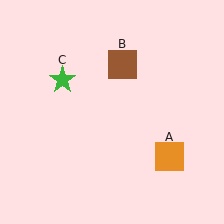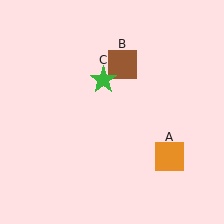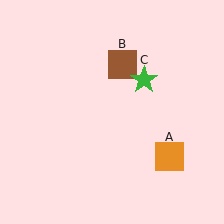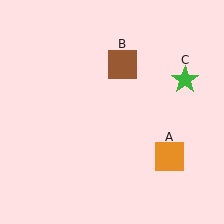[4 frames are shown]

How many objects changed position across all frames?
1 object changed position: green star (object C).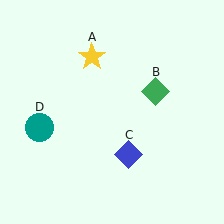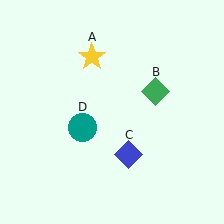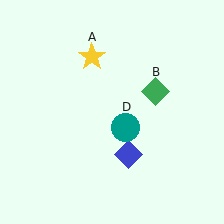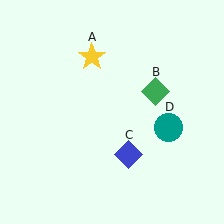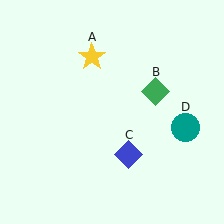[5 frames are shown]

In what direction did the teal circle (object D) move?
The teal circle (object D) moved right.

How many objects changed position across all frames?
1 object changed position: teal circle (object D).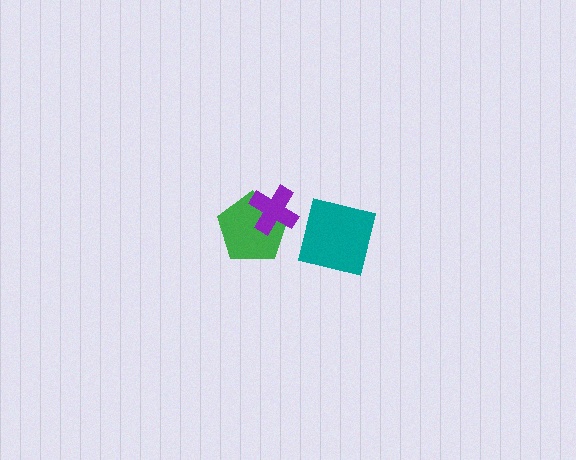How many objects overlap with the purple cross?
1 object overlaps with the purple cross.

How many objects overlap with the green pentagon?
1 object overlaps with the green pentagon.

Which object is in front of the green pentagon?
The purple cross is in front of the green pentagon.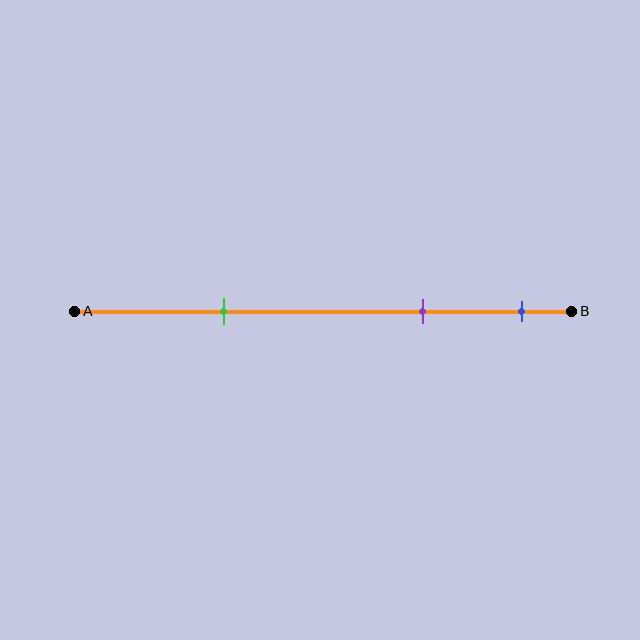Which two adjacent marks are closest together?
The purple and blue marks are the closest adjacent pair.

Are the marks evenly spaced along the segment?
No, the marks are not evenly spaced.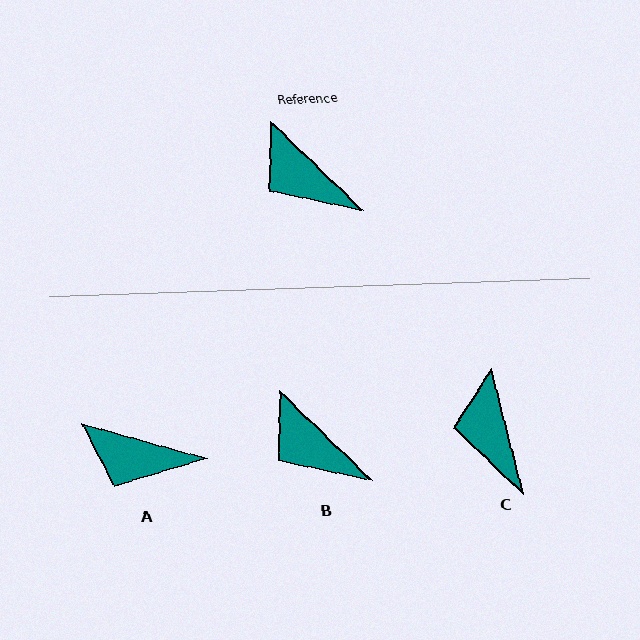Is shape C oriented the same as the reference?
No, it is off by about 31 degrees.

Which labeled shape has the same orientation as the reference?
B.